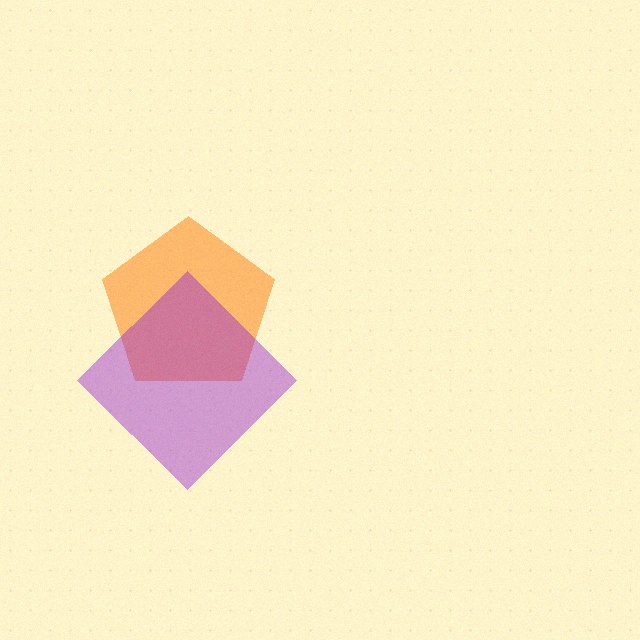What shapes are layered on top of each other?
The layered shapes are: an orange pentagon, a purple diamond.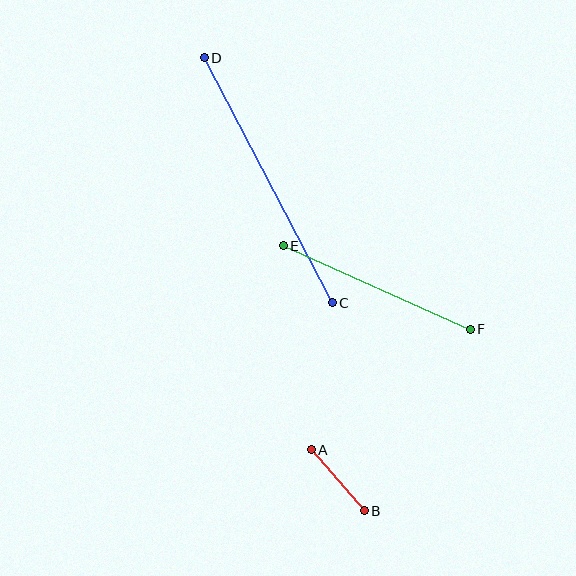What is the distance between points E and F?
The distance is approximately 205 pixels.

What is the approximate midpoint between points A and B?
The midpoint is at approximately (338, 480) pixels.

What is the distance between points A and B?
The distance is approximately 81 pixels.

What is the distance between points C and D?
The distance is approximately 276 pixels.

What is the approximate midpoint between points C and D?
The midpoint is at approximately (268, 180) pixels.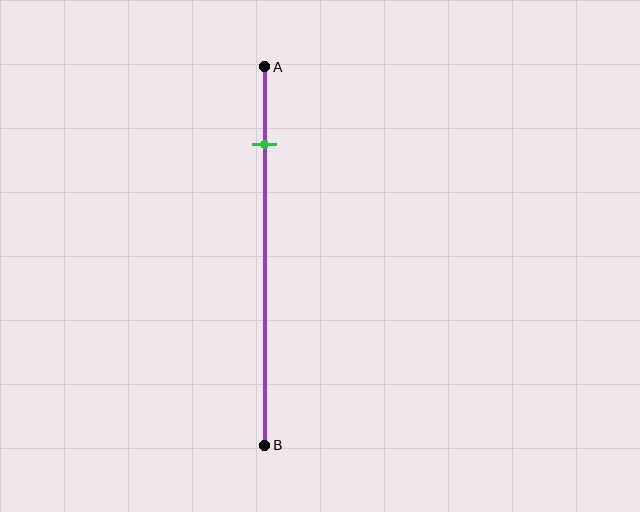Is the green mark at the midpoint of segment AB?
No, the mark is at about 20% from A, not at the 50% midpoint.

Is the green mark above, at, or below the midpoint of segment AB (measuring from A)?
The green mark is above the midpoint of segment AB.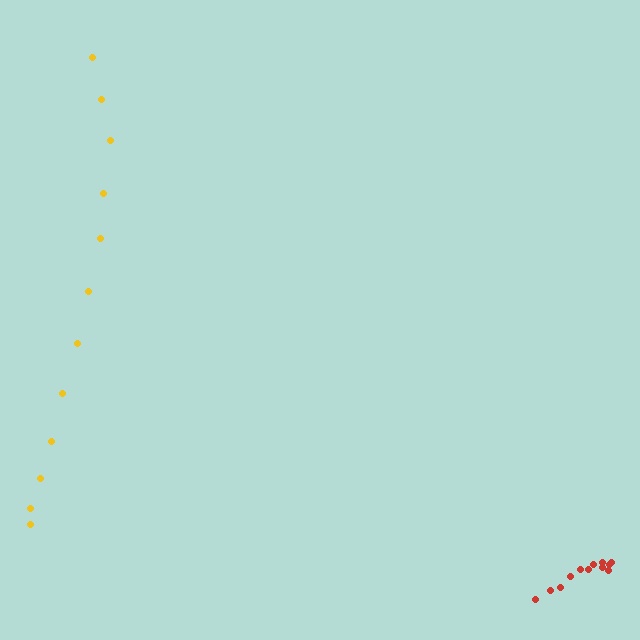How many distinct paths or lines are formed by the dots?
There are 2 distinct paths.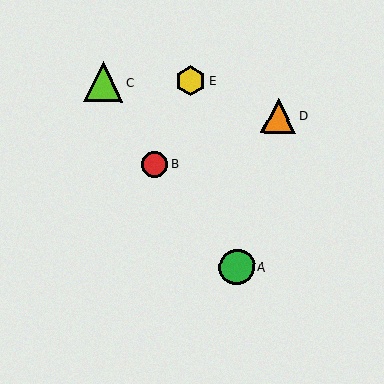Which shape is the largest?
The lime triangle (labeled C) is the largest.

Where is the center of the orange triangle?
The center of the orange triangle is at (278, 116).